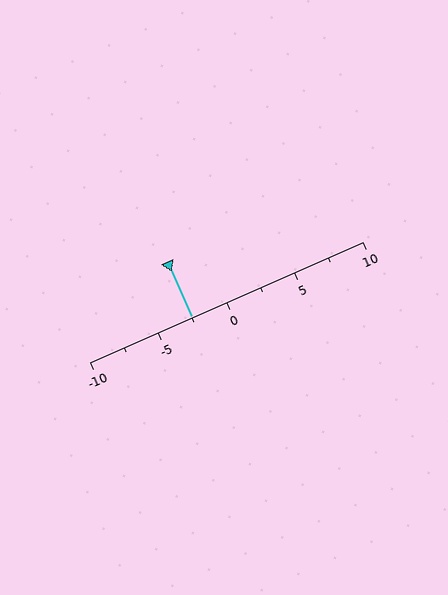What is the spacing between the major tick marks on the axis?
The major ticks are spaced 5 apart.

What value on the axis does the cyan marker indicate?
The marker indicates approximately -2.5.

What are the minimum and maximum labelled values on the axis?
The axis runs from -10 to 10.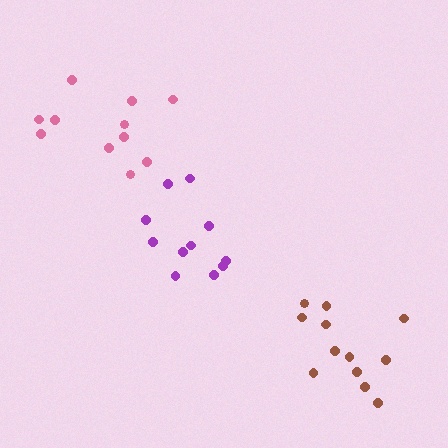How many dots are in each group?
Group 1: 11 dots, Group 2: 11 dots, Group 3: 12 dots (34 total).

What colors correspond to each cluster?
The clusters are colored: pink, purple, brown.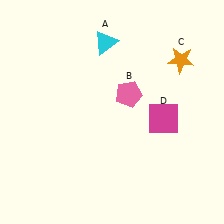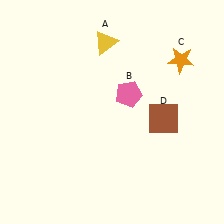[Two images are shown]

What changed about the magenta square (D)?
In Image 1, D is magenta. In Image 2, it changed to brown.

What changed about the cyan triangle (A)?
In Image 1, A is cyan. In Image 2, it changed to yellow.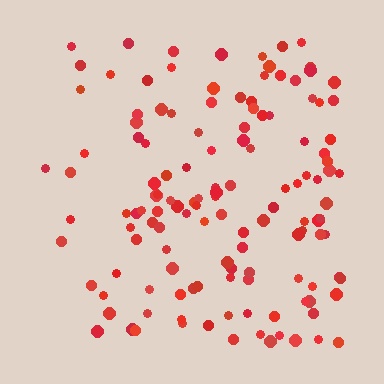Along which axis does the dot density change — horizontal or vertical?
Horizontal.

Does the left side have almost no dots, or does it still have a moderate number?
Still a moderate number, just noticeably fewer than the right.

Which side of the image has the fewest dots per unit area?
The left.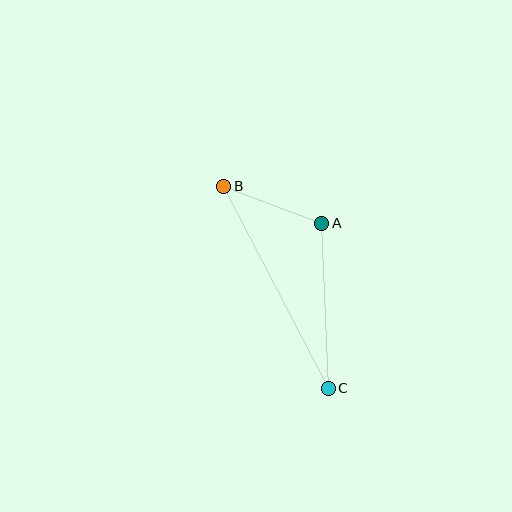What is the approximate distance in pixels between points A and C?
The distance between A and C is approximately 165 pixels.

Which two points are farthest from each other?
Points B and C are farthest from each other.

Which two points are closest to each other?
Points A and B are closest to each other.